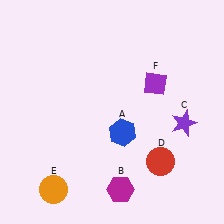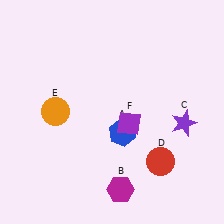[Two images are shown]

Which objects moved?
The objects that moved are: the orange circle (E), the purple diamond (F).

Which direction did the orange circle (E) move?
The orange circle (E) moved up.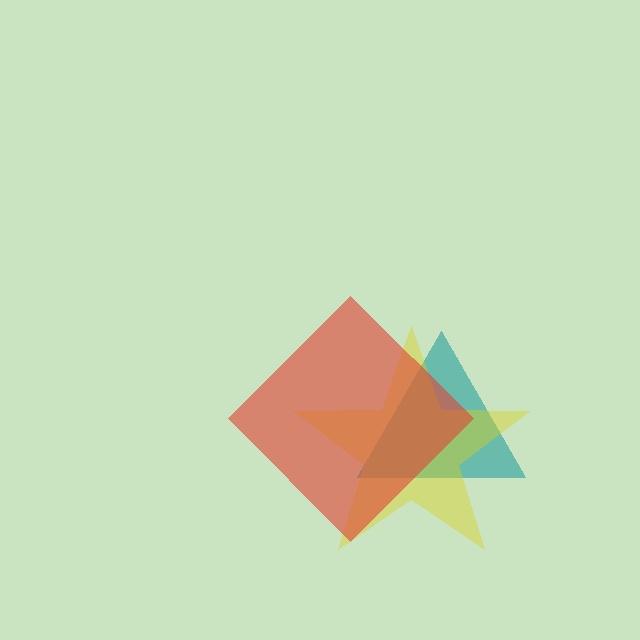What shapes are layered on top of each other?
The layered shapes are: a teal triangle, a yellow star, a red diamond.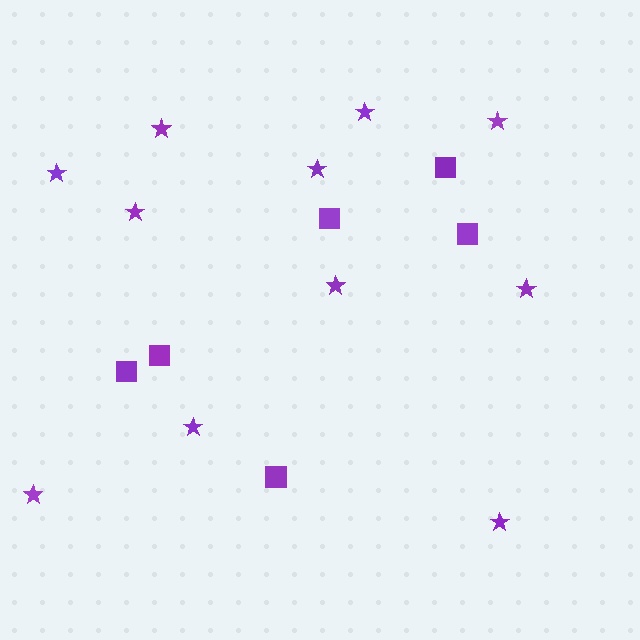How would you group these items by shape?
There are 2 groups: one group of squares (6) and one group of stars (11).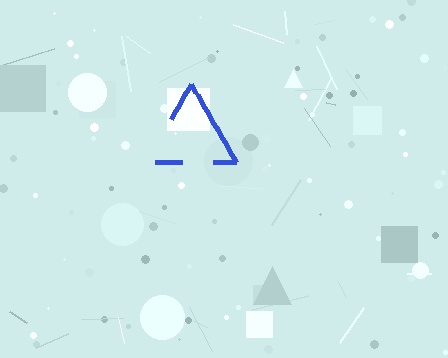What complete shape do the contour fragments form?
The contour fragments form a triangle.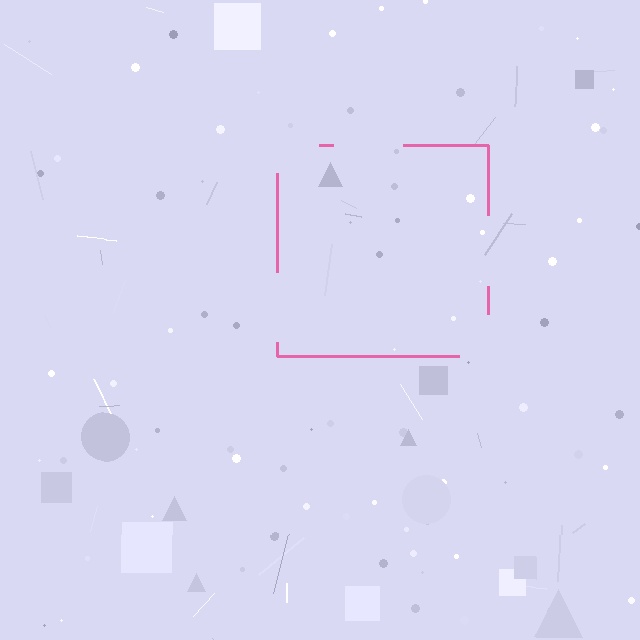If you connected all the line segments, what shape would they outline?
They would outline a square.